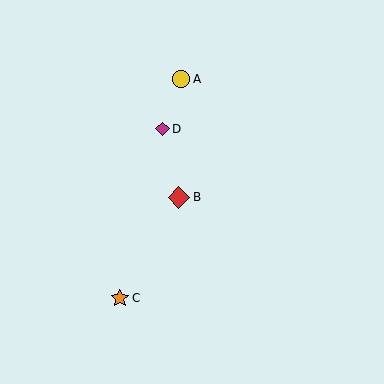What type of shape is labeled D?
Shape D is a magenta diamond.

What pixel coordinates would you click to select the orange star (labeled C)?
Click at (120, 298) to select the orange star C.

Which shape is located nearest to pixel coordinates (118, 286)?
The orange star (labeled C) at (120, 298) is nearest to that location.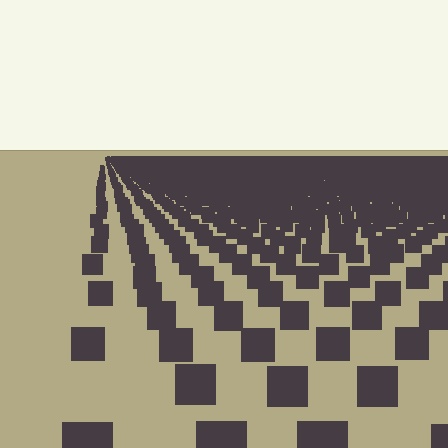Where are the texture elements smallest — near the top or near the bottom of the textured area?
Near the top.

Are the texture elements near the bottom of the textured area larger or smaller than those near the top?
Larger. Near the bottom, elements are closer to the viewer and appear at a bigger on-screen size.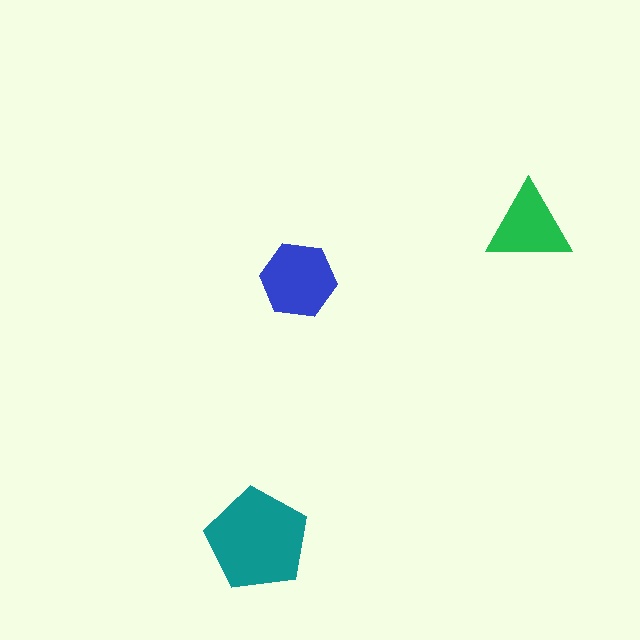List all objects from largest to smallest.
The teal pentagon, the blue hexagon, the green triangle.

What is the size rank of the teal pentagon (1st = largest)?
1st.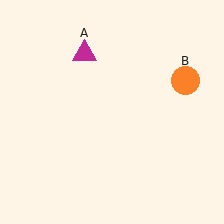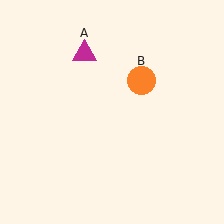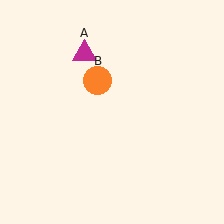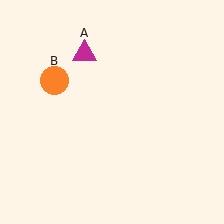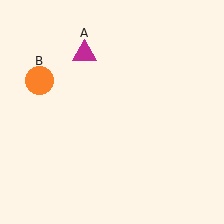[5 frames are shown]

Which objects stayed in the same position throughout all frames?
Magenta triangle (object A) remained stationary.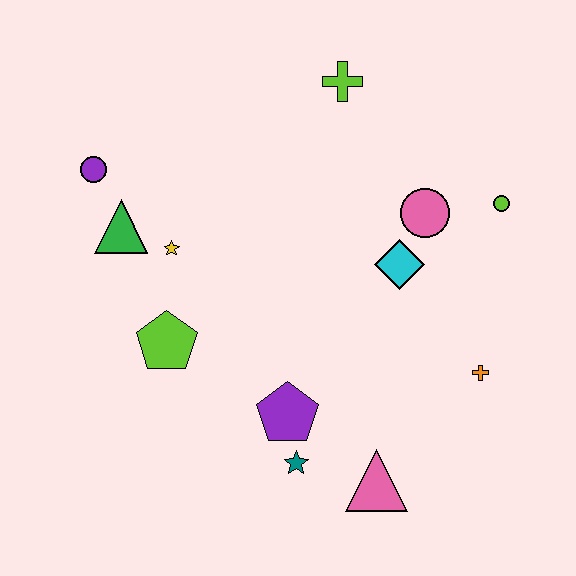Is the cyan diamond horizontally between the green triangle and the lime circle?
Yes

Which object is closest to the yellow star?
The green triangle is closest to the yellow star.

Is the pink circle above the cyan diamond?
Yes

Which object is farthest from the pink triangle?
The purple circle is farthest from the pink triangle.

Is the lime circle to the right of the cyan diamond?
Yes